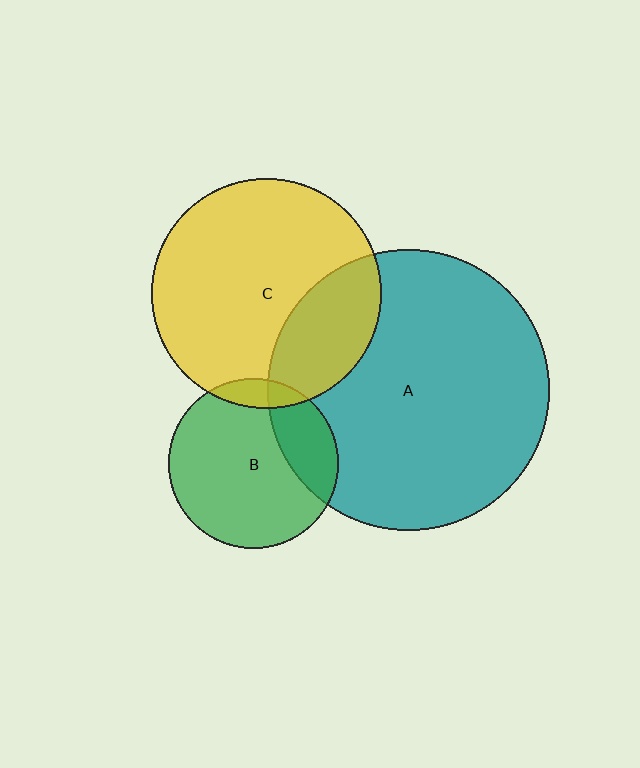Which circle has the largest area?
Circle A (teal).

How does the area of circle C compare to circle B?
Approximately 1.8 times.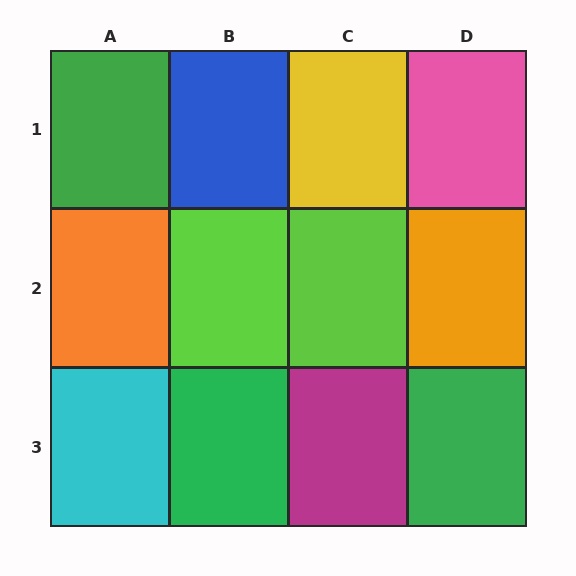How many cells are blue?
1 cell is blue.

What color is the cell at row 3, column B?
Green.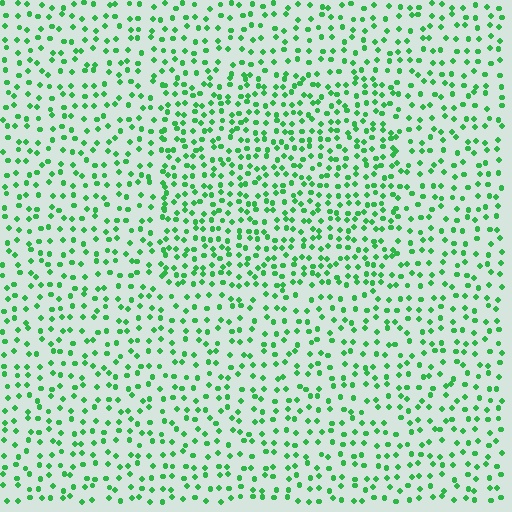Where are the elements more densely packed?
The elements are more densely packed inside the rectangle boundary.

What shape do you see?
I see a rectangle.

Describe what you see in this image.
The image contains small green elements arranged at two different densities. A rectangle-shaped region is visible where the elements are more densely packed than the surrounding area.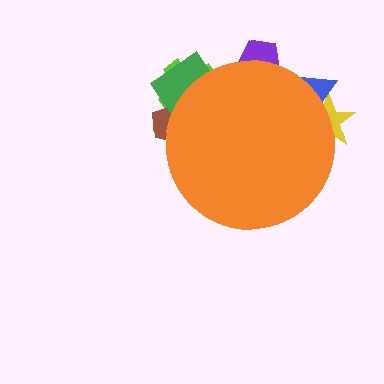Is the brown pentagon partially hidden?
Yes, the brown pentagon is partially hidden behind the orange circle.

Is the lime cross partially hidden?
Yes, the lime cross is partially hidden behind the orange circle.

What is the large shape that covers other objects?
An orange circle.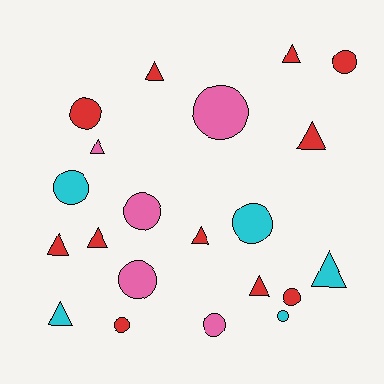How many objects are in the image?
There are 21 objects.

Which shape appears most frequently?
Circle, with 11 objects.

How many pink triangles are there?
There is 1 pink triangle.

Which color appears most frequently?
Red, with 11 objects.